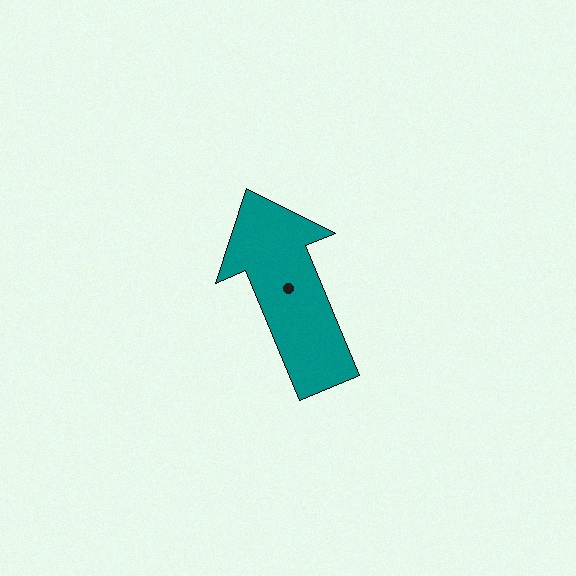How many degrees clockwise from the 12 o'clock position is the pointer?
Approximately 337 degrees.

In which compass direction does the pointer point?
Northwest.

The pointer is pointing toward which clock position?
Roughly 11 o'clock.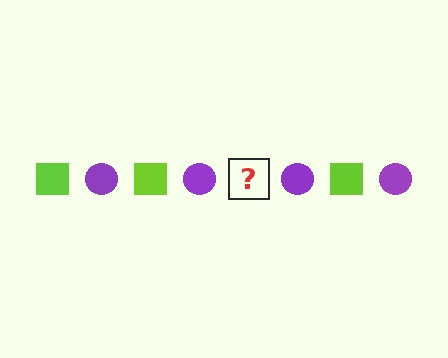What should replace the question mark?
The question mark should be replaced with a lime square.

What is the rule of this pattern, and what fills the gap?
The rule is that the pattern alternates between lime square and purple circle. The gap should be filled with a lime square.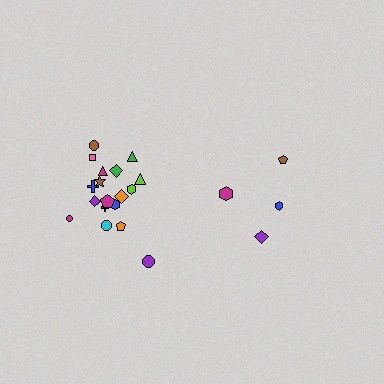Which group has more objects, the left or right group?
The left group.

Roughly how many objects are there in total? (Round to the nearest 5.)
Roughly 20 objects in total.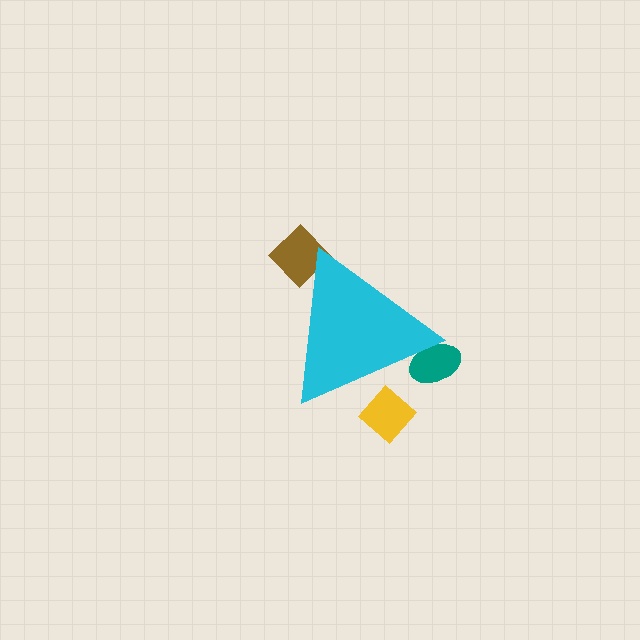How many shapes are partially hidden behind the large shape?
3 shapes are partially hidden.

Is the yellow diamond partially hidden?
Yes, the yellow diamond is partially hidden behind the cyan triangle.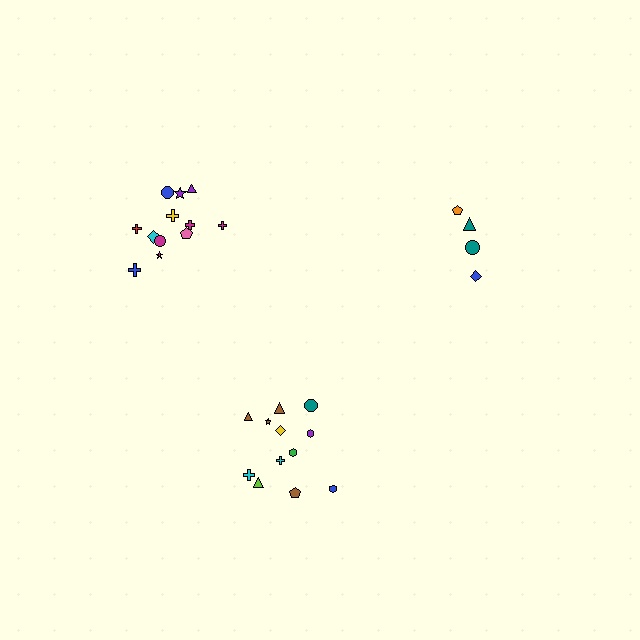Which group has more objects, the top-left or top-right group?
The top-left group.